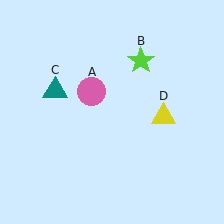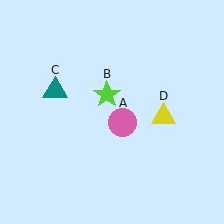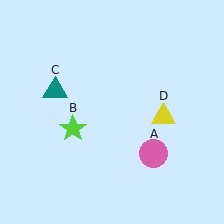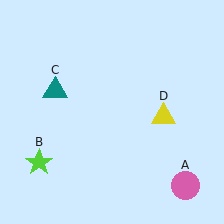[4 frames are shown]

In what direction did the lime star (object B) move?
The lime star (object B) moved down and to the left.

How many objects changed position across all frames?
2 objects changed position: pink circle (object A), lime star (object B).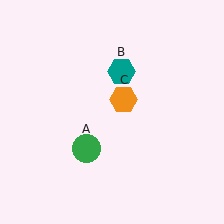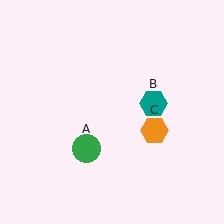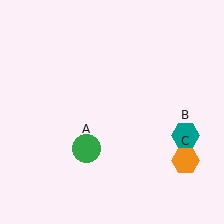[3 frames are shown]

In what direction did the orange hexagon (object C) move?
The orange hexagon (object C) moved down and to the right.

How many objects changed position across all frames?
2 objects changed position: teal hexagon (object B), orange hexagon (object C).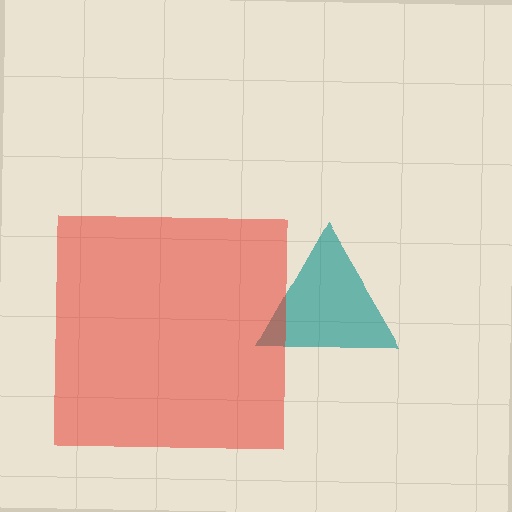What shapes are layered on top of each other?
The layered shapes are: a teal triangle, a red square.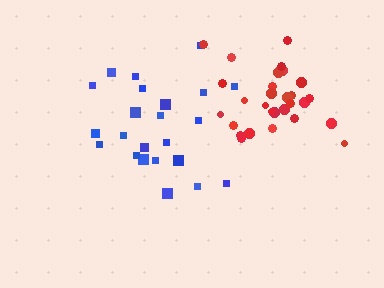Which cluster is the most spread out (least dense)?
Blue.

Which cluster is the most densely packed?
Red.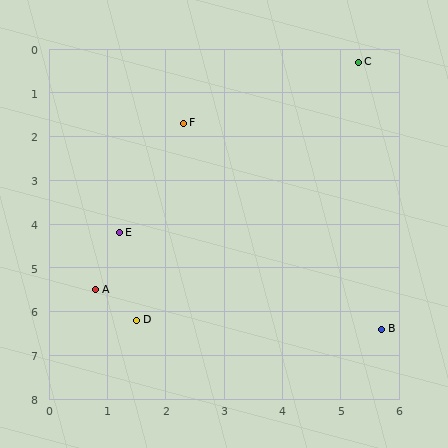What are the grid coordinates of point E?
Point E is at approximately (1.2, 4.2).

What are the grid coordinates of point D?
Point D is at approximately (1.5, 6.2).